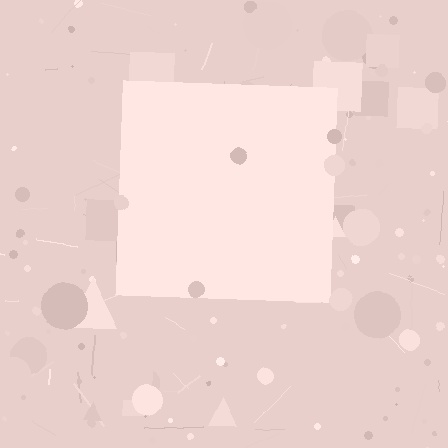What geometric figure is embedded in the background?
A square is embedded in the background.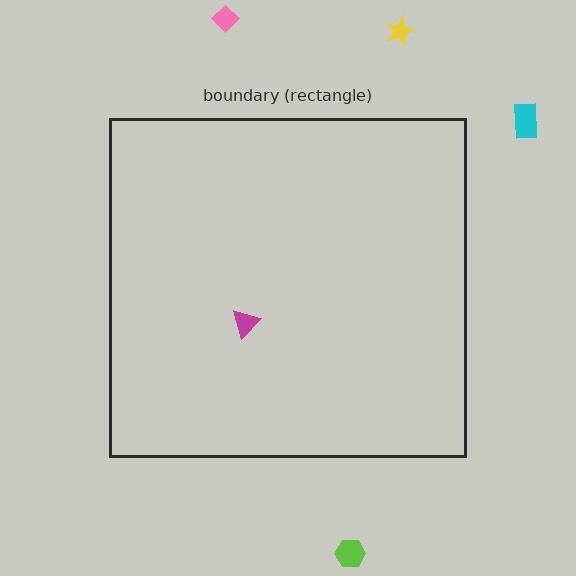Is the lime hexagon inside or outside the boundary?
Outside.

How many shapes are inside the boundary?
1 inside, 4 outside.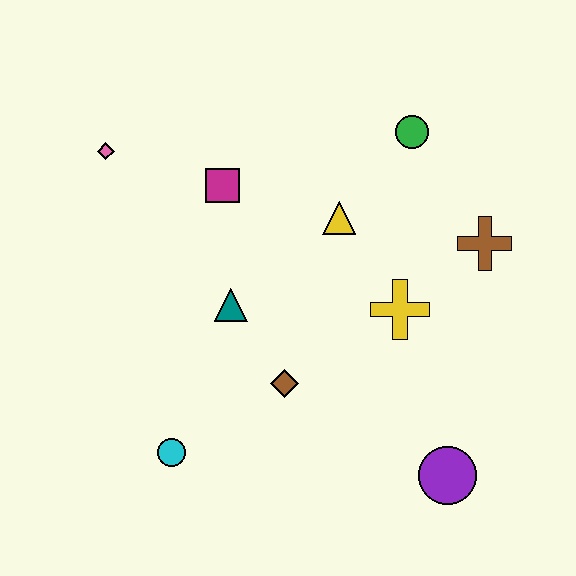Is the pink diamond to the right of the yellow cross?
No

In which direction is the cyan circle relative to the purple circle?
The cyan circle is to the left of the purple circle.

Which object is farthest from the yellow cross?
The pink diamond is farthest from the yellow cross.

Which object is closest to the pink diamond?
The magenta square is closest to the pink diamond.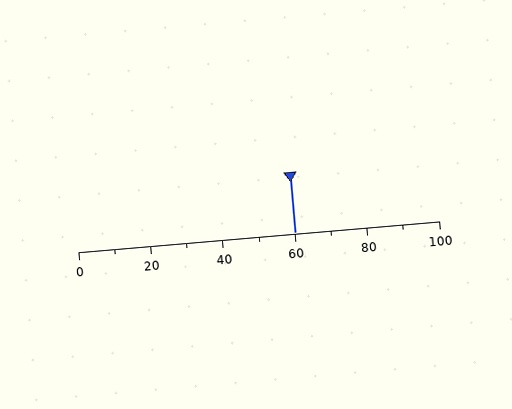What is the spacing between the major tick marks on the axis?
The major ticks are spaced 20 apart.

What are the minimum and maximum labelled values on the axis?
The axis runs from 0 to 100.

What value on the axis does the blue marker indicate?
The marker indicates approximately 60.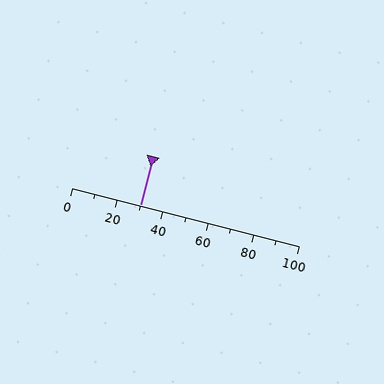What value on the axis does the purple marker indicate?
The marker indicates approximately 30.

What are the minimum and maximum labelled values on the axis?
The axis runs from 0 to 100.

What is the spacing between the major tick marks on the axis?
The major ticks are spaced 20 apart.